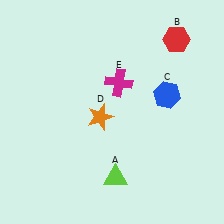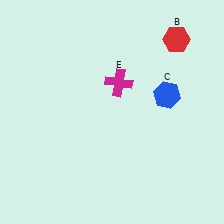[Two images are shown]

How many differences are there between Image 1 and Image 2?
There are 2 differences between the two images.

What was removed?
The lime triangle (A), the orange star (D) were removed in Image 2.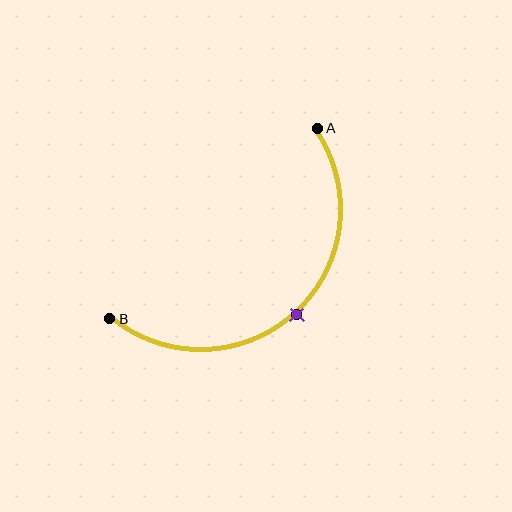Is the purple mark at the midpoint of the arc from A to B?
Yes. The purple mark lies on the arc at equal arc-length from both A and B — it is the arc midpoint.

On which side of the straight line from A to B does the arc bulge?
The arc bulges below and to the right of the straight line connecting A and B.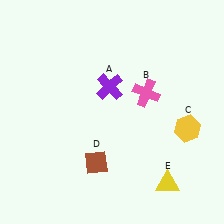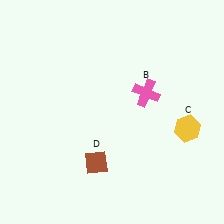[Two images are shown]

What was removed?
The purple cross (A), the yellow triangle (E) were removed in Image 2.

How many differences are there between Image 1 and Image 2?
There are 2 differences between the two images.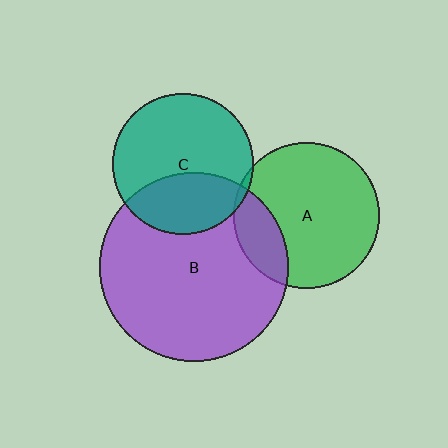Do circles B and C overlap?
Yes.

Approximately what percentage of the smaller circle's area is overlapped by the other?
Approximately 35%.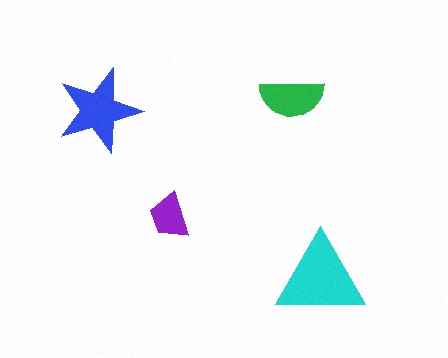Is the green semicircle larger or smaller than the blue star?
Smaller.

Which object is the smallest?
The purple trapezoid.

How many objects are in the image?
There are 4 objects in the image.